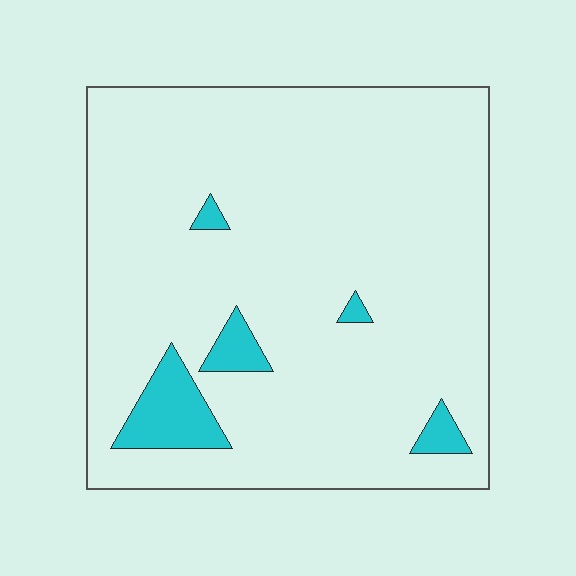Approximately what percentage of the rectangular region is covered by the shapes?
Approximately 10%.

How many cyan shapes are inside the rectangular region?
5.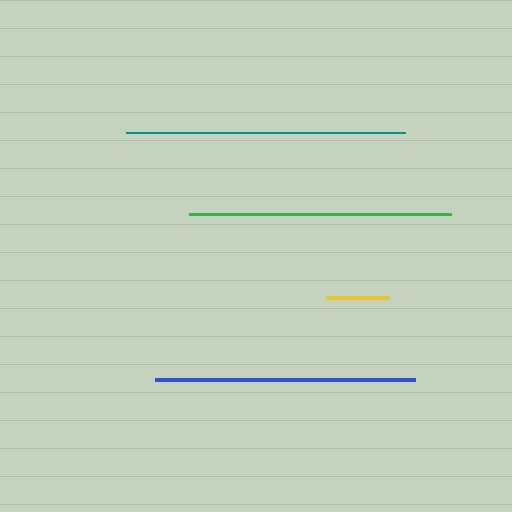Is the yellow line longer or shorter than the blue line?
The blue line is longer than the yellow line.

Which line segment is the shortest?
The yellow line is the shortest at approximately 62 pixels.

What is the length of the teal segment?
The teal segment is approximately 280 pixels long.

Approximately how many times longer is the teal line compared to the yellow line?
The teal line is approximately 4.5 times the length of the yellow line.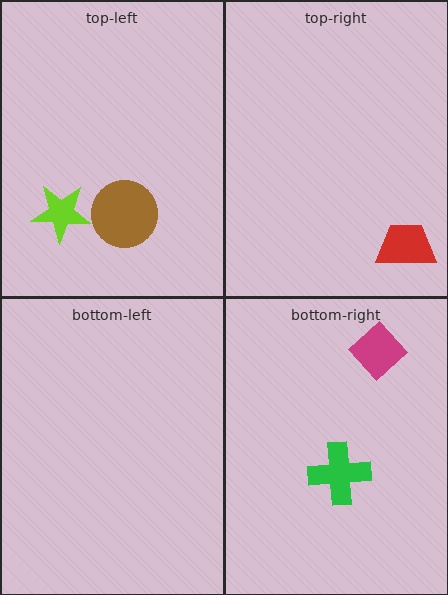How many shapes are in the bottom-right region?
2.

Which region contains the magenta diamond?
The bottom-right region.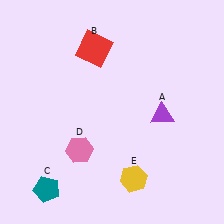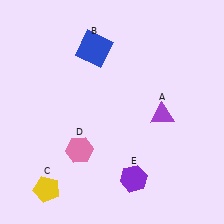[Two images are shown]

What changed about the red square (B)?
In Image 1, B is red. In Image 2, it changed to blue.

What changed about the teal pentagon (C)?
In Image 1, C is teal. In Image 2, it changed to yellow.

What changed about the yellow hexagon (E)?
In Image 1, E is yellow. In Image 2, it changed to purple.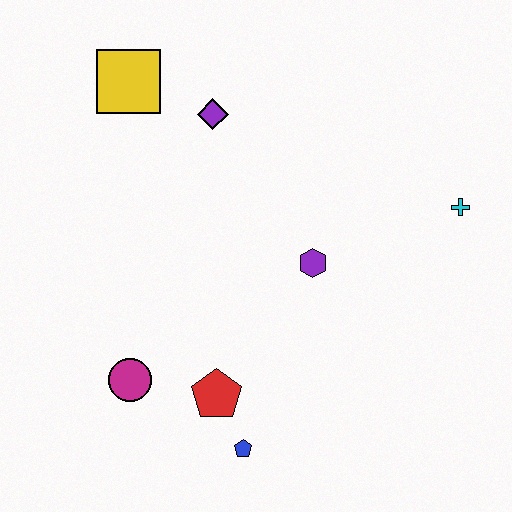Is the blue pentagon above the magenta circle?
No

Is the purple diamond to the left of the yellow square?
No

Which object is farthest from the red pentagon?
The yellow square is farthest from the red pentagon.